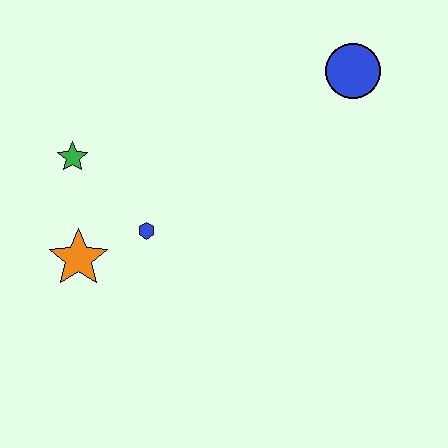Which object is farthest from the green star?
The blue circle is farthest from the green star.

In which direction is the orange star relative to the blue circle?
The orange star is to the left of the blue circle.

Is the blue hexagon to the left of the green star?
No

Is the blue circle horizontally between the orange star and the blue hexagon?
No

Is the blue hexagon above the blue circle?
No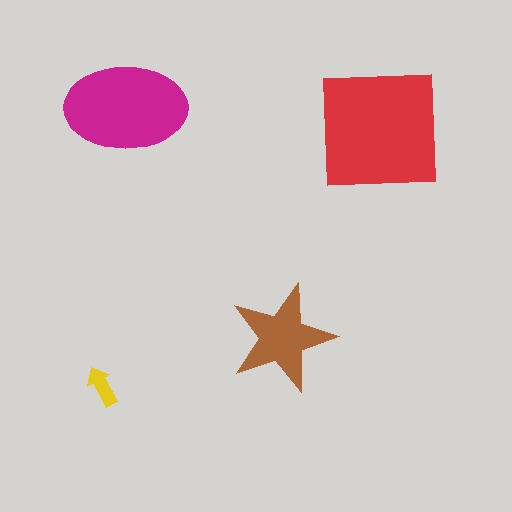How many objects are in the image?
There are 4 objects in the image.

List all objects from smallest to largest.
The yellow arrow, the brown star, the magenta ellipse, the red square.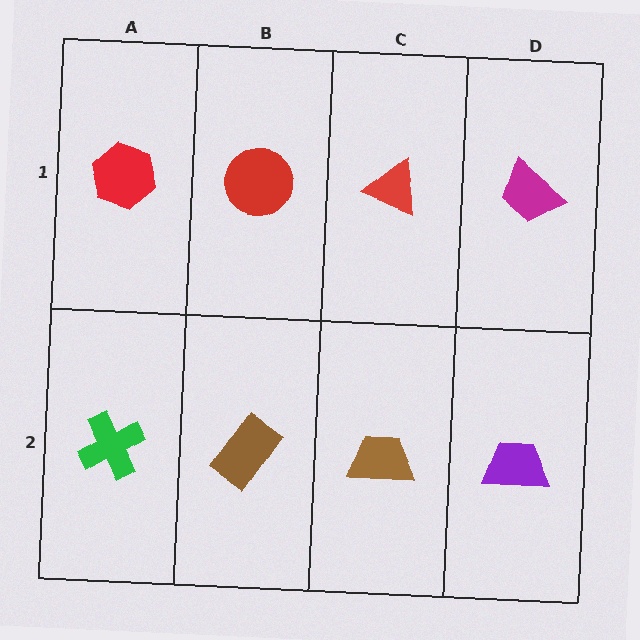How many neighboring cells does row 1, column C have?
3.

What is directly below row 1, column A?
A green cross.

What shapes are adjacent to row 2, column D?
A magenta trapezoid (row 1, column D), a brown trapezoid (row 2, column C).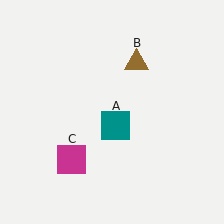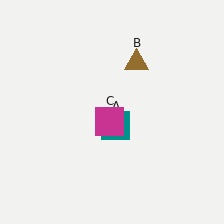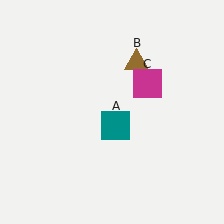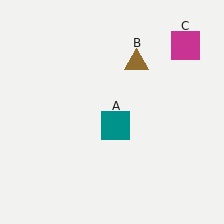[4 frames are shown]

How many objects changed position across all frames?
1 object changed position: magenta square (object C).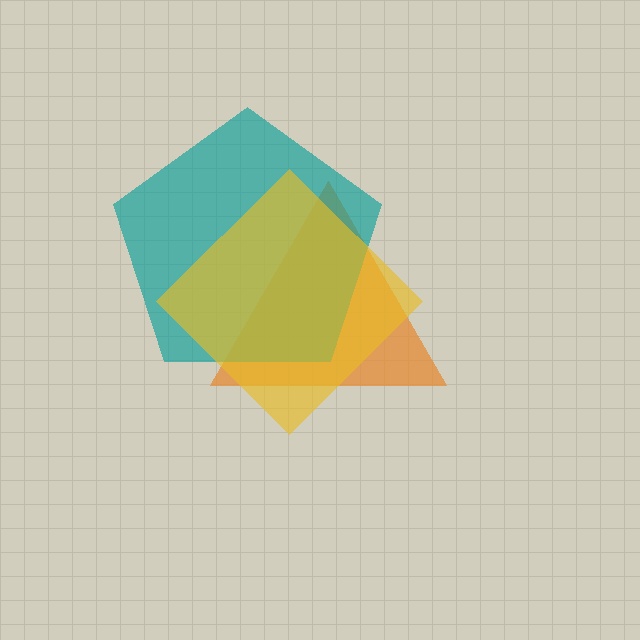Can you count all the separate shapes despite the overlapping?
Yes, there are 3 separate shapes.